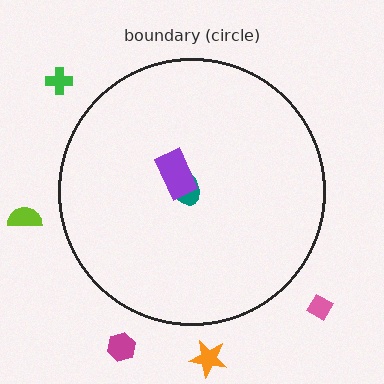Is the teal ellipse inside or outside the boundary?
Inside.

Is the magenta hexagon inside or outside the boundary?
Outside.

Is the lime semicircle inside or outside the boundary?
Outside.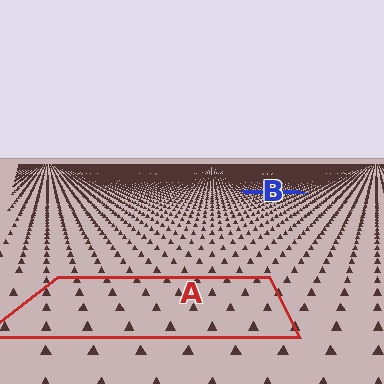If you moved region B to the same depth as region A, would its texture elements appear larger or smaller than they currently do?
They would appear larger. At a closer depth, the same texture elements are projected at a bigger on-screen size.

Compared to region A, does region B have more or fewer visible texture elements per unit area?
Region B has more texture elements per unit area — they are packed more densely because it is farther away.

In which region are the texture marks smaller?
The texture marks are smaller in region B, because it is farther away.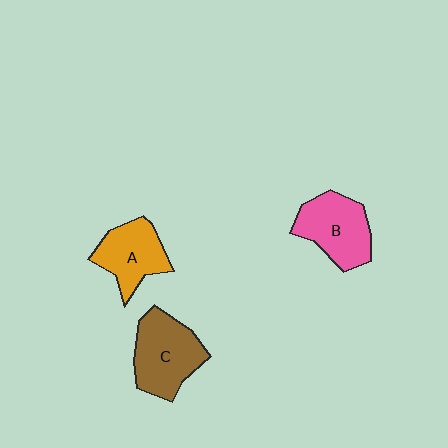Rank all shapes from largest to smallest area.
From largest to smallest: C (brown), B (pink), A (orange).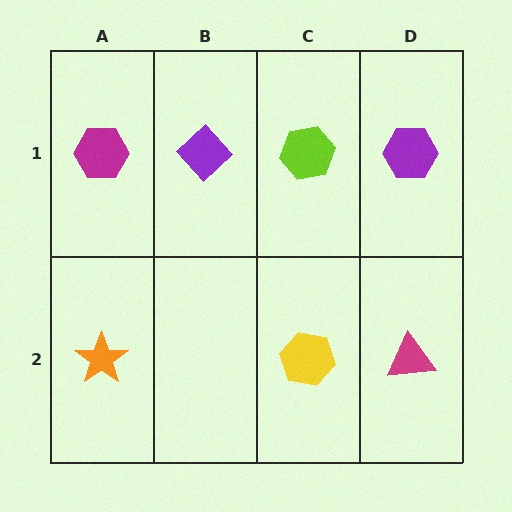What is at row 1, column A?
A magenta hexagon.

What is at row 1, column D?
A purple hexagon.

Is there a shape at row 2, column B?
No, that cell is empty.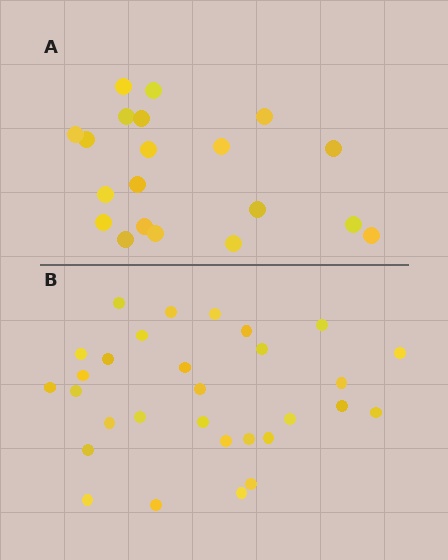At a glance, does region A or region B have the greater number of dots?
Region B (the bottom region) has more dots.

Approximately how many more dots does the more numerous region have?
Region B has roughly 10 or so more dots than region A.